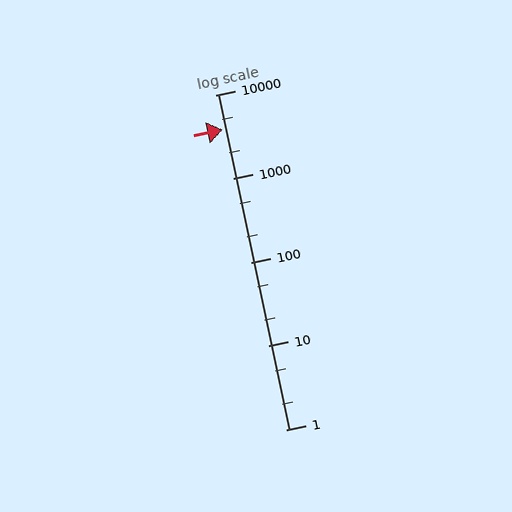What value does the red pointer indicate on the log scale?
The pointer indicates approximately 3800.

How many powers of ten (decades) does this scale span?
The scale spans 4 decades, from 1 to 10000.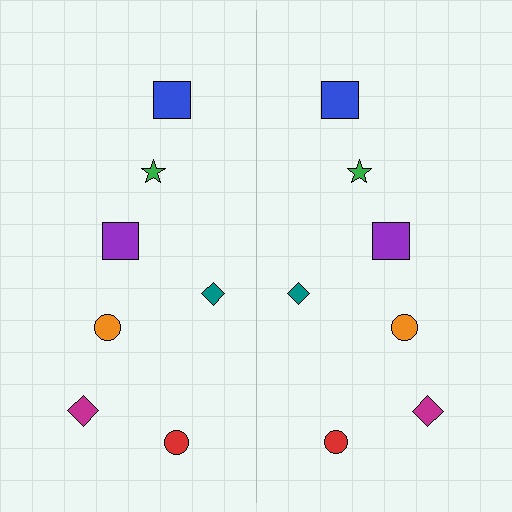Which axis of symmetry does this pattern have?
The pattern has a vertical axis of symmetry running through the center of the image.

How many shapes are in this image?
There are 14 shapes in this image.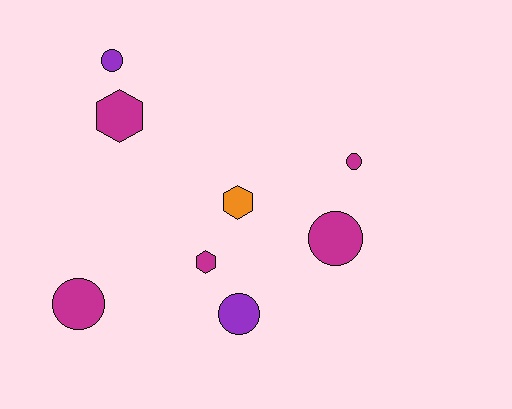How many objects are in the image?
There are 8 objects.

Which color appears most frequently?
Magenta, with 5 objects.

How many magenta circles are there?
There are 3 magenta circles.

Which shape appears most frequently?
Circle, with 5 objects.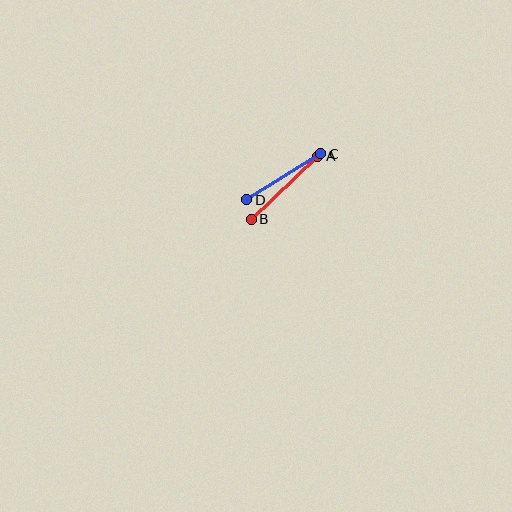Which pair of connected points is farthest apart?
Points A and B are farthest apart.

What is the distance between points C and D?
The distance is approximately 87 pixels.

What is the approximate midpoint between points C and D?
The midpoint is at approximately (284, 177) pixels.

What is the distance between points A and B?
The distance is approximately 91 pixels.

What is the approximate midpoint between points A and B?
The midpoint is at approximately (285, 188) pixels.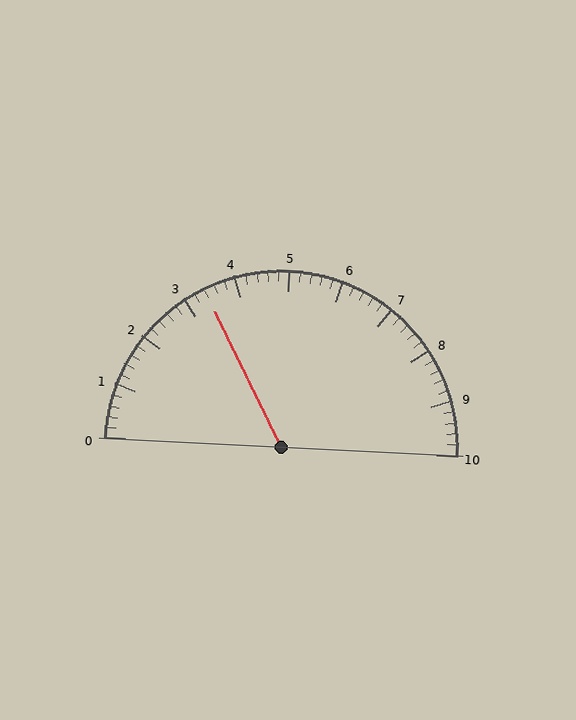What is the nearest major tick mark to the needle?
The nearest major tick mark is 3.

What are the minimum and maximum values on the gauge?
The gauge ranges from 0 to 10.